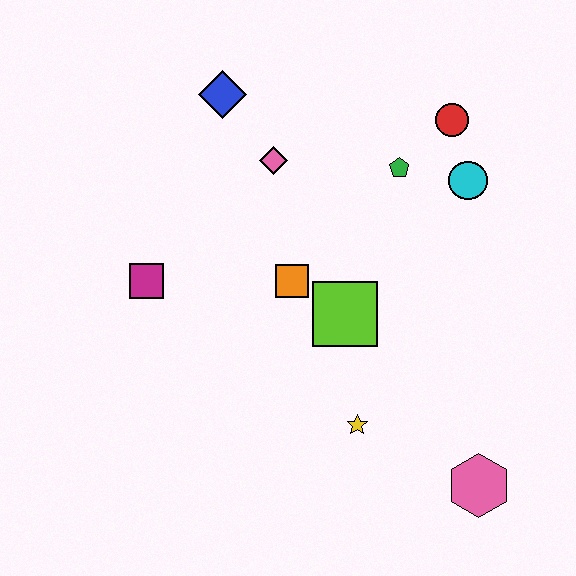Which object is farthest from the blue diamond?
The pink hexagon is farthest from the blue diamond.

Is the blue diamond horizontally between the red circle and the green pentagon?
No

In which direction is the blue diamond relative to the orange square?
The blue diamond is above the orange square.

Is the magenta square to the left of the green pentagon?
Yes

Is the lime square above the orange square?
No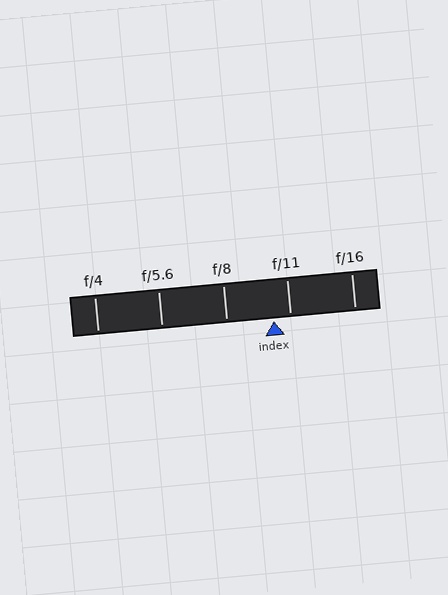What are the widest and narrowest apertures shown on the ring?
The widest aperture shown is f/4 and the narrowest is f/16.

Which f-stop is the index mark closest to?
The index mark is closest to f/11.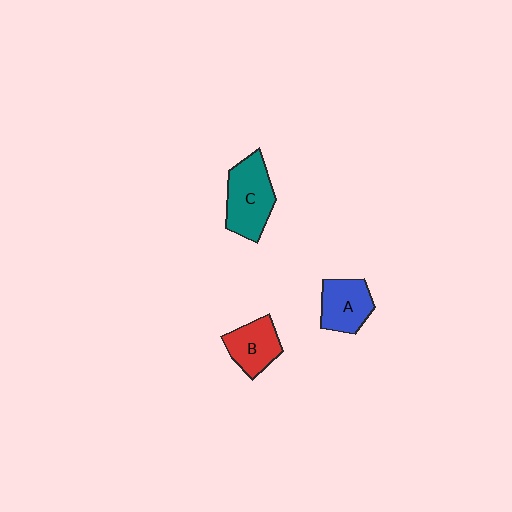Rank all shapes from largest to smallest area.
From largest to smallest: C (teal), A (blue), B (red).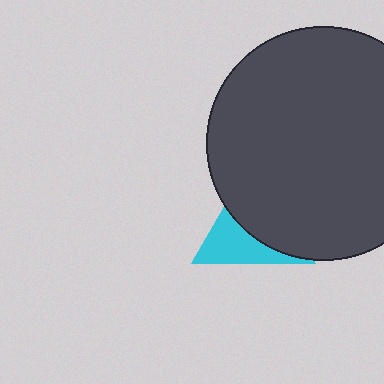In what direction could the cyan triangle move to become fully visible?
The cyan triangle could move toward the lower-left. That would shift it out from behind the dark gray circle entirely.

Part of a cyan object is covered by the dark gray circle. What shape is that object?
It is a triangle.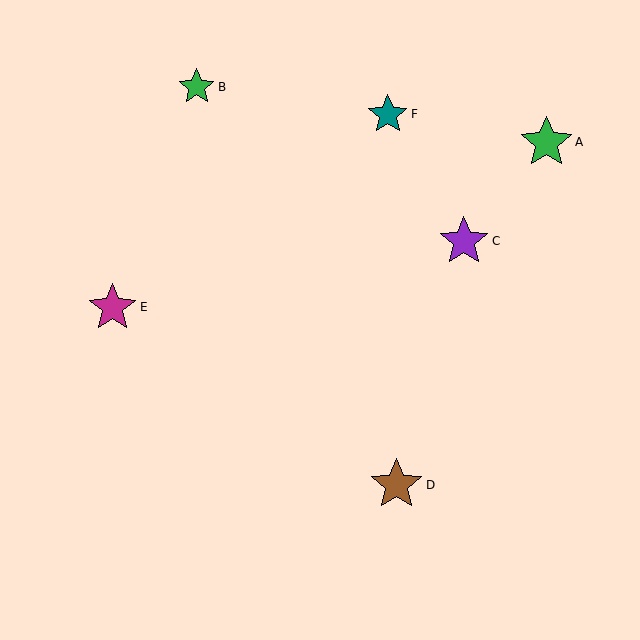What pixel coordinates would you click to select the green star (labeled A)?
Click at (546, 142) to select the green star A.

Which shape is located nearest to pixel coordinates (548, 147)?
The green star (labeled A) at (546, 142) is nearest to that location.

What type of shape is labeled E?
Shape E is a magenta star.